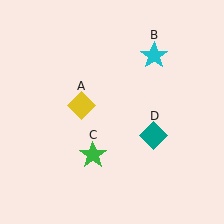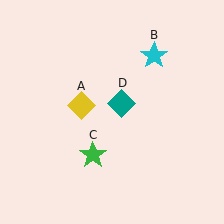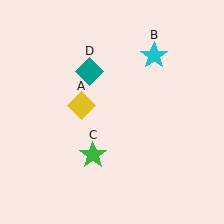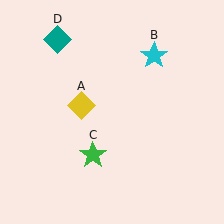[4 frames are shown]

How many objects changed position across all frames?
1 object changed position: teal diamond (object D).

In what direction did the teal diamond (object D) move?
The teal diamond (object D) moved up and to the left.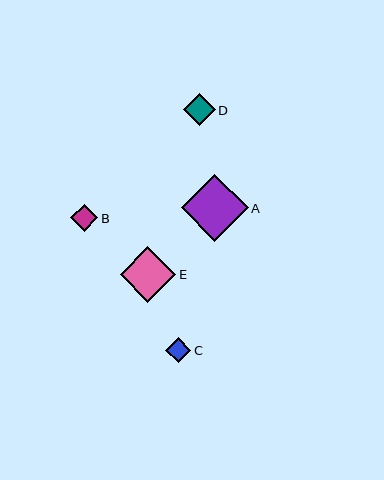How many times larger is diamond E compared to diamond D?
Diamond E is approximately 1.7 times the size of diamond D.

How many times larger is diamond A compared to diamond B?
Diamond A is approximately 2.4 times the size of diamond B.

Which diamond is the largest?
Diamond A is the largest with a size of approximately 67 pixels.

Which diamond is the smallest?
Diamond C is the smallest with a size of approximately 25 pixels.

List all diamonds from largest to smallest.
From largest to smallest: A, E, D, B, C.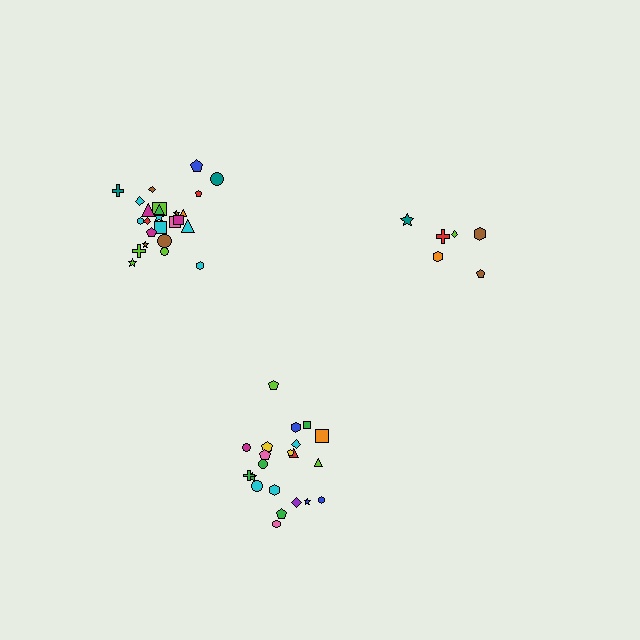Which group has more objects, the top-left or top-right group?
The top-left group.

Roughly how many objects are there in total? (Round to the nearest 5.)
Roughly 55 objects in total.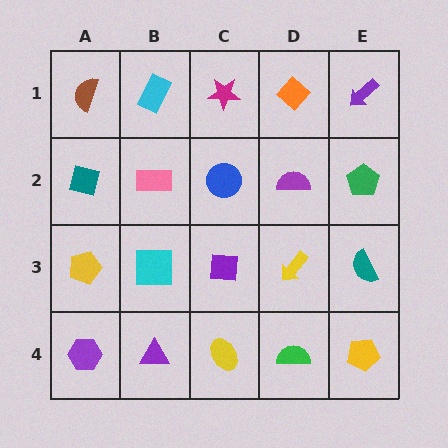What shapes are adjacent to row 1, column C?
A blue circle (row 2, column C), a cyan rectangle (row 1, column B), an orange diamond (row 1, column D).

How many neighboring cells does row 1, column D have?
3.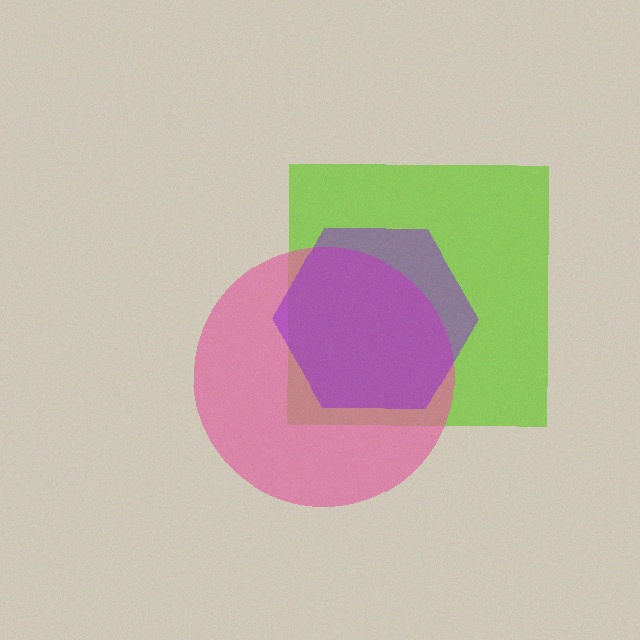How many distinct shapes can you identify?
There are 3 distinct shapes: a lime square, a pink circle, a purple hexagon.